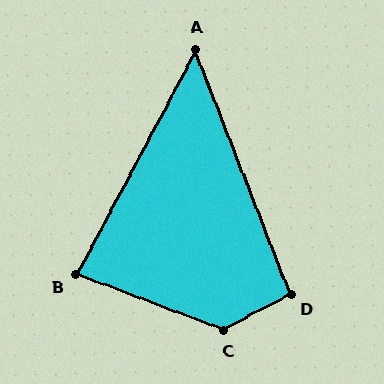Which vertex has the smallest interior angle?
A, at approximately 49 degrees.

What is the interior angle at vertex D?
Approximately 97 degrees (obtuse).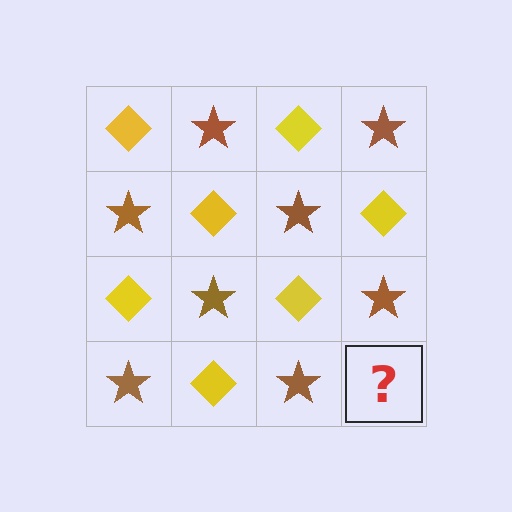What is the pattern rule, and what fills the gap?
The rule is that it alternates yellow diamond and brown star in a checkerboard pattern. The gap should be filled with a yellow diamond.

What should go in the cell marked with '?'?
The missing cell should contain a yellow diamond.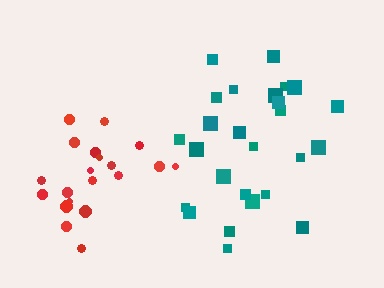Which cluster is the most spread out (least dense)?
Teal.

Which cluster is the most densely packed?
Red.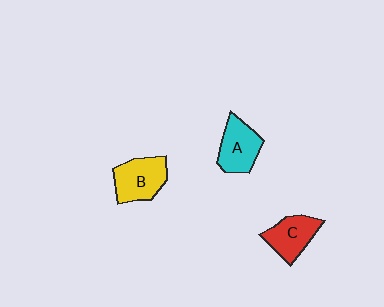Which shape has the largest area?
Shape B (yellow).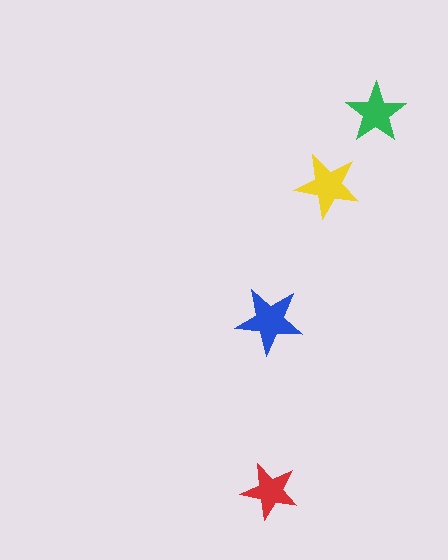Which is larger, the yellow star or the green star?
The yellow one.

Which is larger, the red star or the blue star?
The blue one.